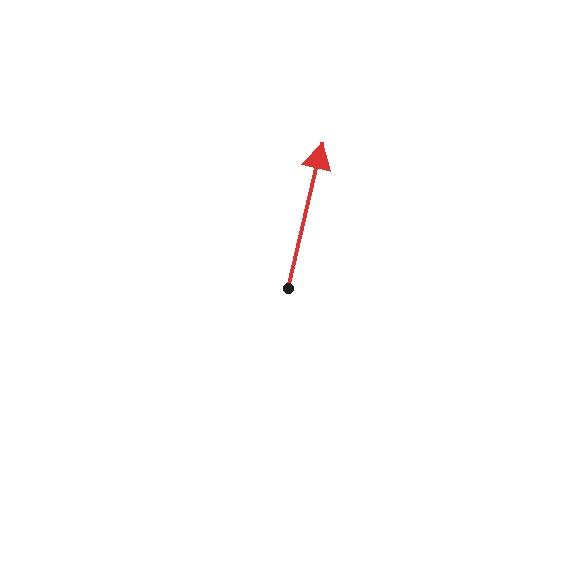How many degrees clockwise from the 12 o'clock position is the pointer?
Approximately 13 degrees.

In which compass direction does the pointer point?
North.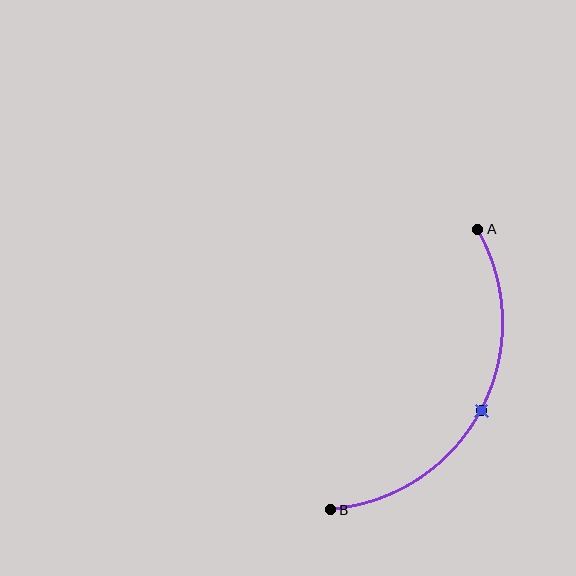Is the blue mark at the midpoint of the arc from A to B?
Yes. The blue mark lies on the arc at equal arc-length from both A and B — it is the arc midpoint.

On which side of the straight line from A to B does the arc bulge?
The arc bulges to the right of the straight line connecting A and B.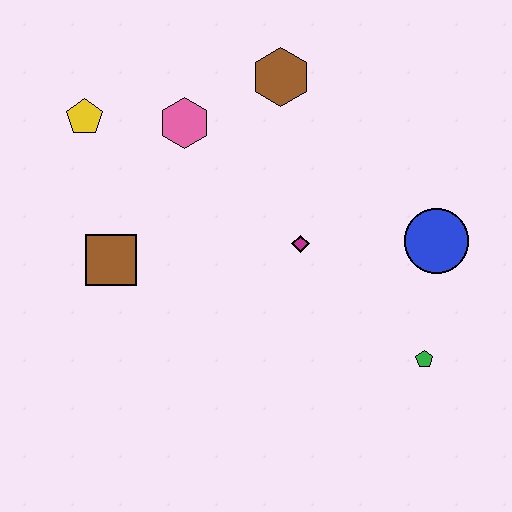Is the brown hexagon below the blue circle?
No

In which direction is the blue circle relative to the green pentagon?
The blue circle is above the green pentagon.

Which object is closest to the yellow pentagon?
The pink hexagon is closest to the yellow pentagon.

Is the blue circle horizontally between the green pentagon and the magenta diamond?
No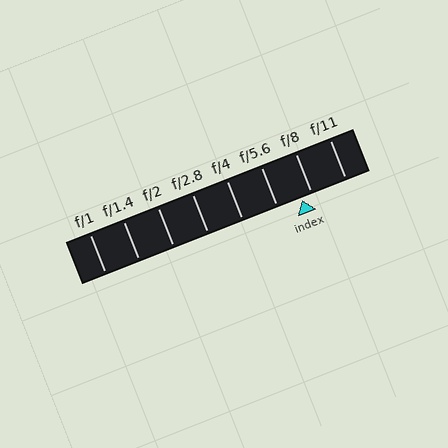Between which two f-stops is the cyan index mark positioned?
The index mark is between f/5.6 and f/8.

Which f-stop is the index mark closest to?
The index mark is closest to f/8.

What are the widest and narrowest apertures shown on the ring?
The widest aperture shown is f/1 and the narrowest is f/11.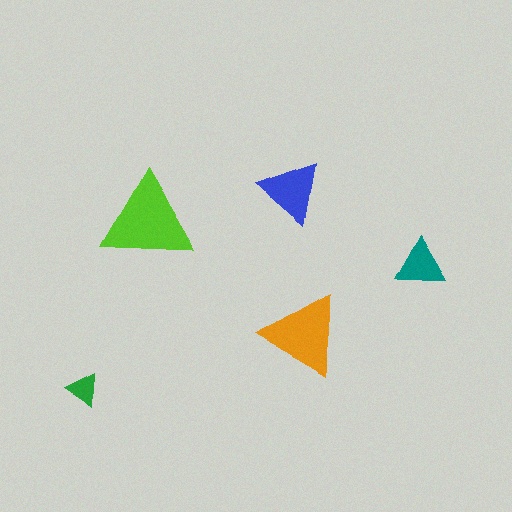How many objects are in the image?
There are 5 objects in the image.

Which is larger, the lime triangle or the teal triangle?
The lime one.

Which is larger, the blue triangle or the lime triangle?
The lime one.